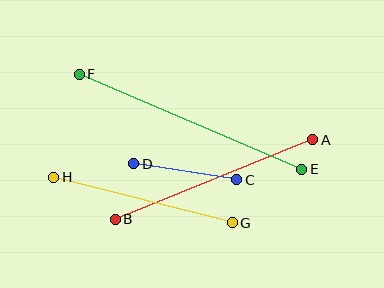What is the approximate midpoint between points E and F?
The midpoint is at approximately (191, 122) pixels.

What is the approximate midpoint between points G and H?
The midpoint is at approximately (143, 200) pixels.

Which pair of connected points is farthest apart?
Points E and F are farthest apart.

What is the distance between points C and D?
The distance is approximately 104 pixels.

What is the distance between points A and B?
The distance is approximately 213 pixels.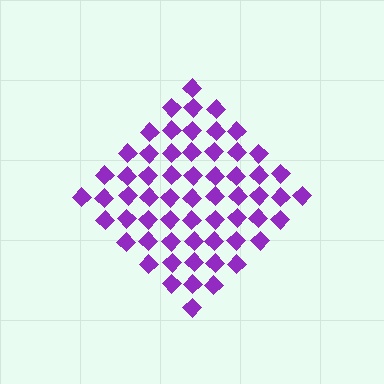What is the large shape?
The large shape is a diamond.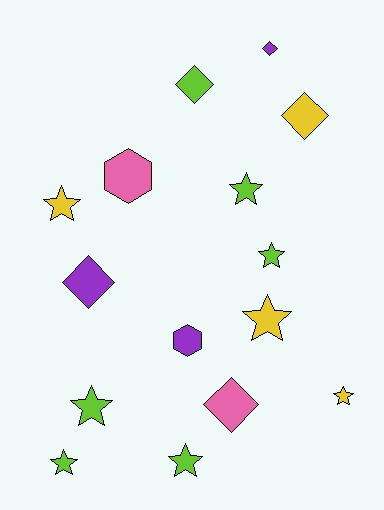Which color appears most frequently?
Lime, with 6 objects.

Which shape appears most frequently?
Star, with 8 objects.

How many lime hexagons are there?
There are no lime hexagons.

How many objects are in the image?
There are 15 objects.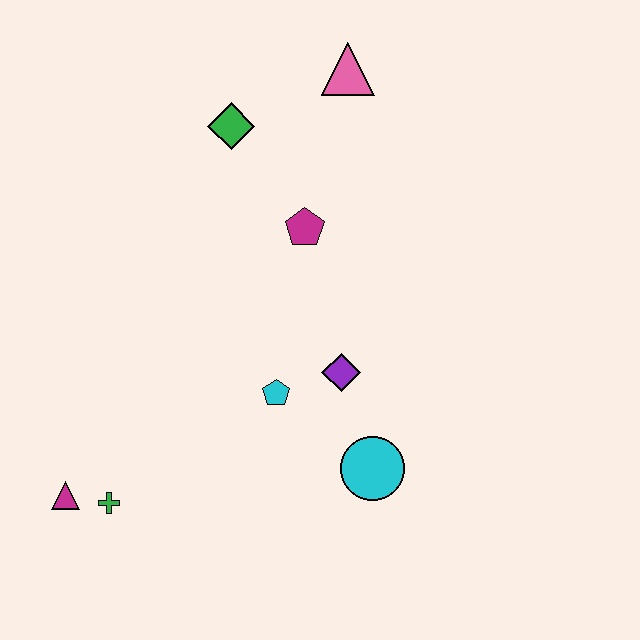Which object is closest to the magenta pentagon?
The green diamond is closest to the magenta pentagon.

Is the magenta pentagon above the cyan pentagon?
Yes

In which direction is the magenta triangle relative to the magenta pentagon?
The magenta triangle is below the magenta pentagon.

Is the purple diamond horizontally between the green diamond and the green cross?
No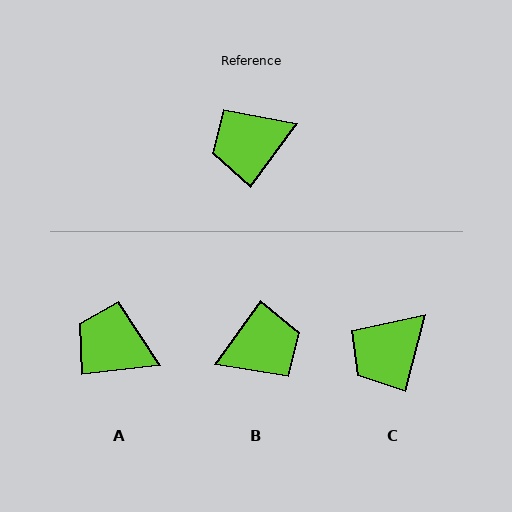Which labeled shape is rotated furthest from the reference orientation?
B, about 179 degrees away.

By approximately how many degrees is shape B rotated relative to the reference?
Approximately 179 degrees clockwise.